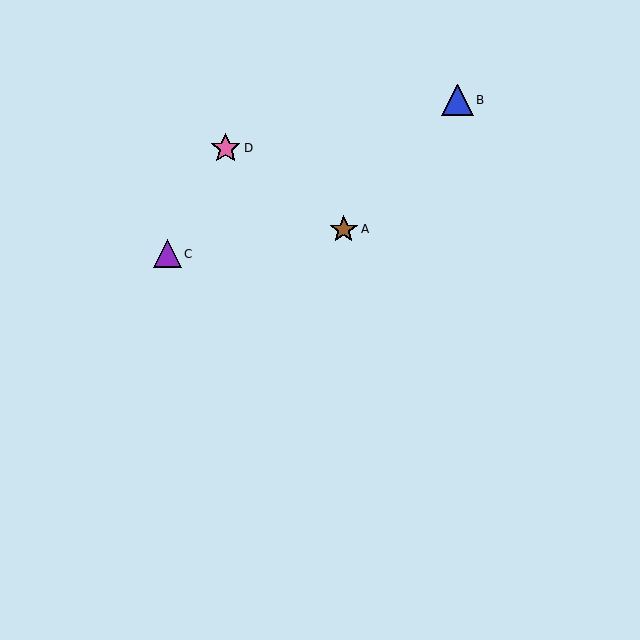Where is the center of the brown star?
The center of the brown star is at (344, 229).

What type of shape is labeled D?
Shape D is a pink star.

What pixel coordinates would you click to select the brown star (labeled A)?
Click at (344, 229) to select the brown star A.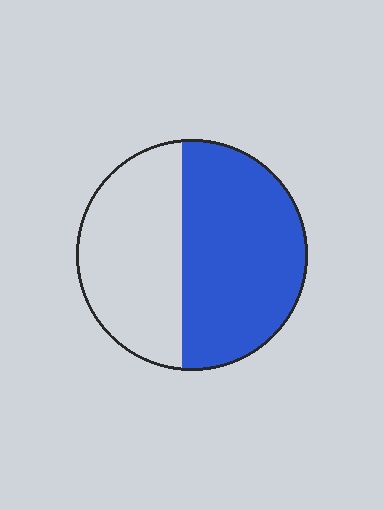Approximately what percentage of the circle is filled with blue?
Approximately 55%.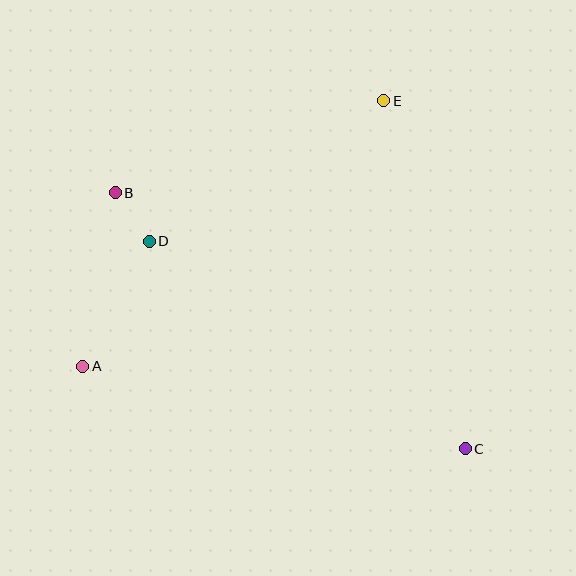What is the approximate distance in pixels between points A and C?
The distance between A and C is approximately 391 pixels.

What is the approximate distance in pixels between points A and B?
The distance between A and B is approximately 176 pixels.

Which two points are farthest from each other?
Points B and C are farthest from each other.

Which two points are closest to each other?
Points B and D are closest to each other.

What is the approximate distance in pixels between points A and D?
The distance between A and D is approximately 141 pixels.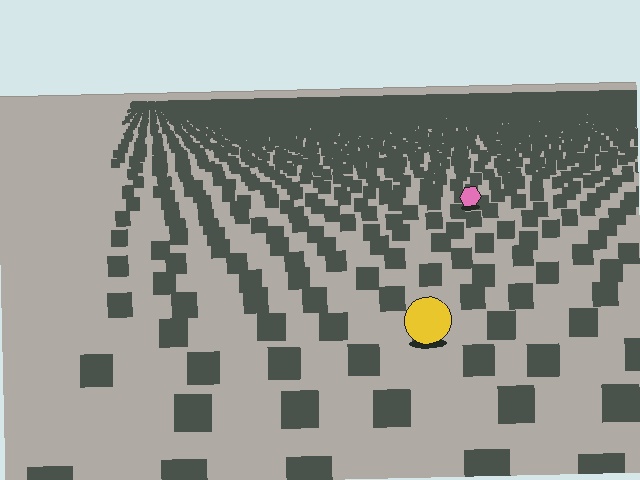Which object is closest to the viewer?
The yellow circle is closest. The texture marks near it are larger and more spread out.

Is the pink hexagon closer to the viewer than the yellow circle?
No. The yellow circle is closer — you can tell from the texture gradient: the ground texture is coarser near it.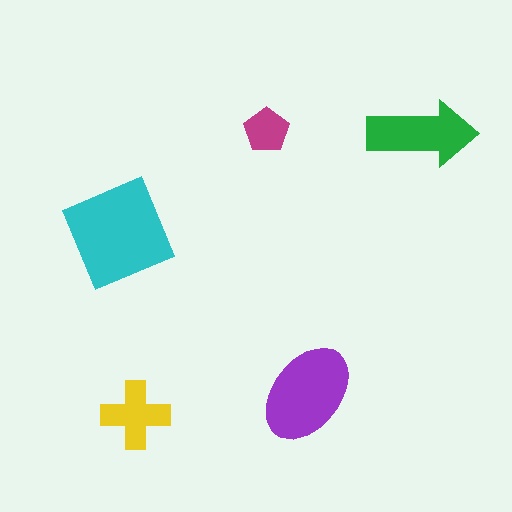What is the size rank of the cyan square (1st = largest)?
1st.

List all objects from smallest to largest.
The magenta pentagon, the yellow cross, the green arrow, the purple ellipse, the cyan square.